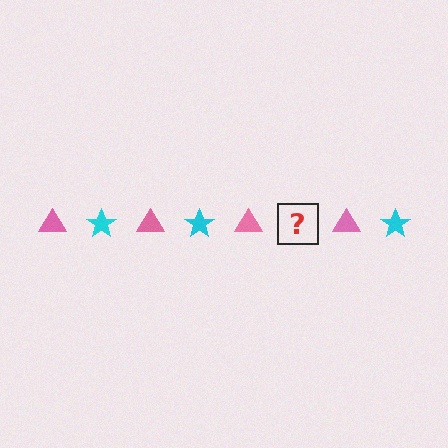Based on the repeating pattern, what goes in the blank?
The blank should be a cyan star.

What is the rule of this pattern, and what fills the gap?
The rule is that the pattern alternates between pink triangle and cyan star. The gap should be filled with a cyan star.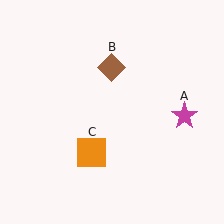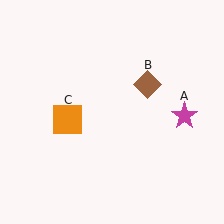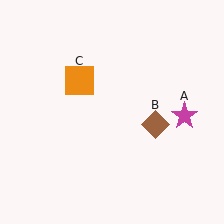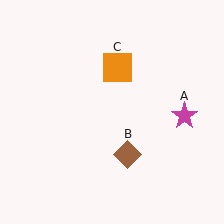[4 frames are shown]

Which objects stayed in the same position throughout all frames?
Magenta star (object A) remained stationary.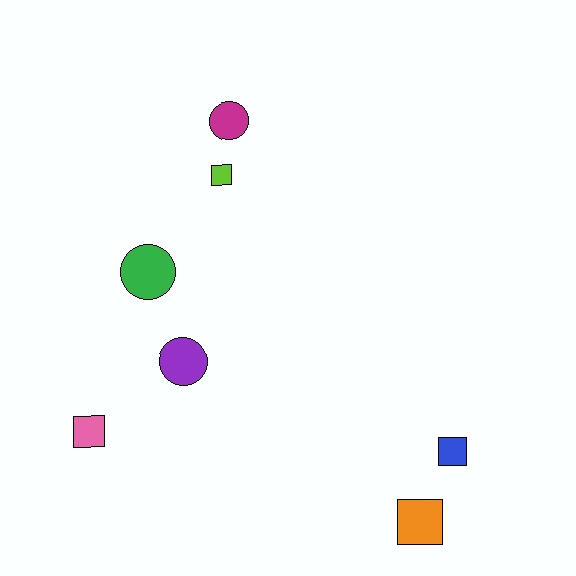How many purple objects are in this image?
There is 1 purple object.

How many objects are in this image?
There are 7 objects.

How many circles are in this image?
There are 3 circles.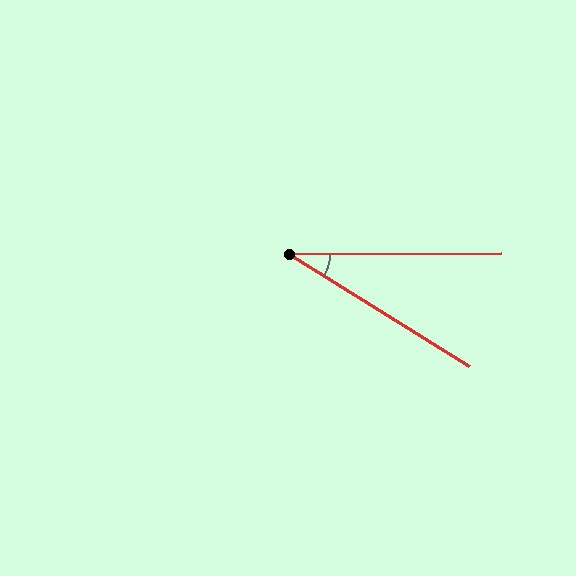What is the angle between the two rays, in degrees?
Approximately 32 degrees.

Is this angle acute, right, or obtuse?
It is acute.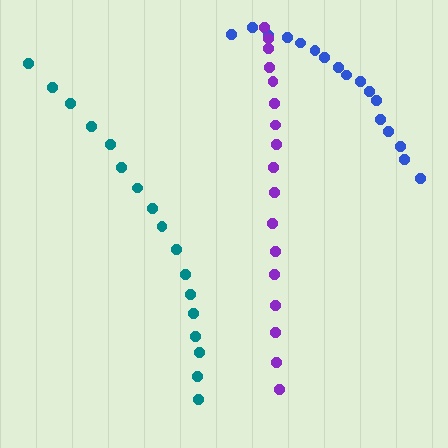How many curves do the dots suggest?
There are 3 distinct paths.